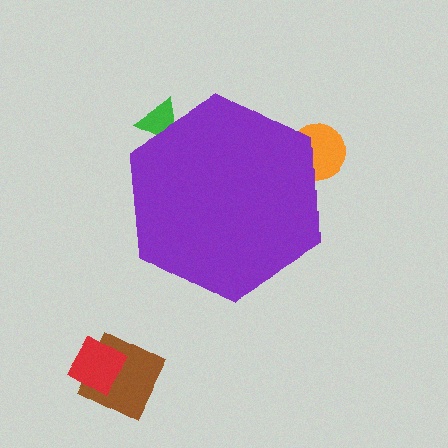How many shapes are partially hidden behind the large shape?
2 shapes are partially hidden.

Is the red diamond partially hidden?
No, the red diamond is fully visible.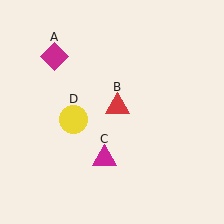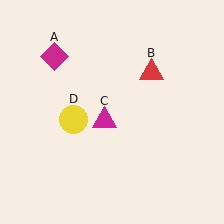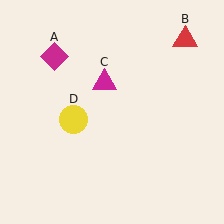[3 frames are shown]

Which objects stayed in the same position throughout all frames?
Magenta diamond (object A) and yellow circle (object D) remained stationary.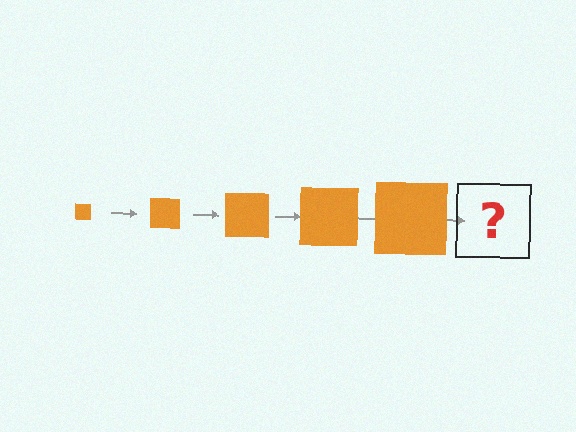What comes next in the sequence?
The next element should be an orange square, larger than the previous one.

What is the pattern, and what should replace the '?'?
The pattern is that the square gets progressively larger each step. The '?' should be an orange square, larger than the previous one.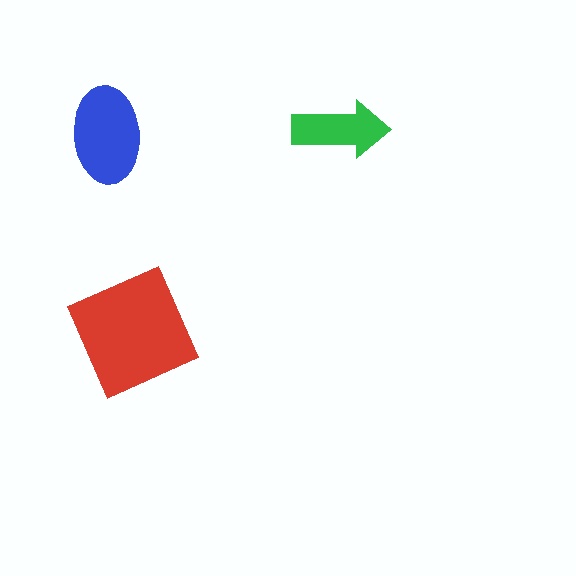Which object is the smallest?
The green arrow.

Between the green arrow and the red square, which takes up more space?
The red square.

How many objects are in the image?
There are 3 objects in the image.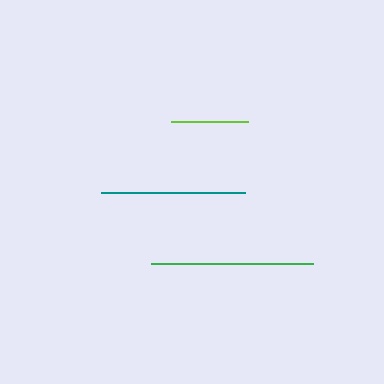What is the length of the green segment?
The green segment is approximately 162 pixels long.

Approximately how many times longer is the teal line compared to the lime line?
The teal line is approximately 1.9 times the length of the lime line.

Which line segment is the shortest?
The lime line is the shortest at approximately 77 pixels.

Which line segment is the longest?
The green line is the longest at approximately 162 pixels.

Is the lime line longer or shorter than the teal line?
The teal line is longer than the lime line.